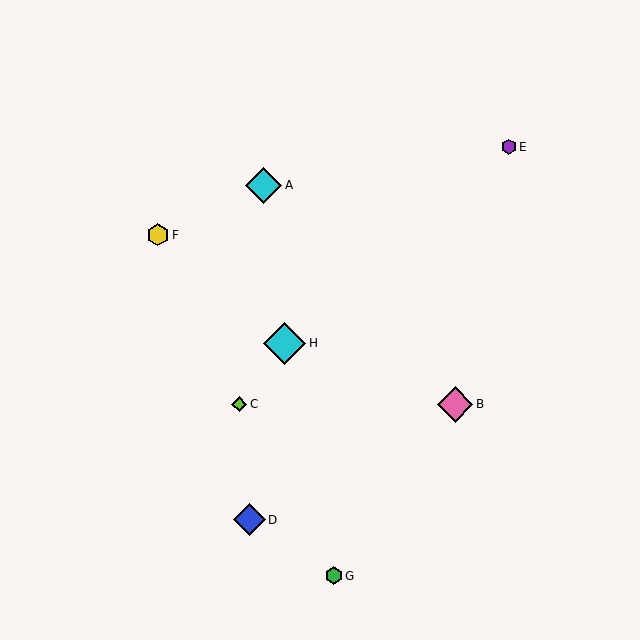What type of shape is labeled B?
Shape B is a pink diamond.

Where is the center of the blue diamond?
The center of the blue diamond is at (249, 520).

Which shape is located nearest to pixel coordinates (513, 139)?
The purple hexagon (labeled E) at (509, 147) is nearest to that location.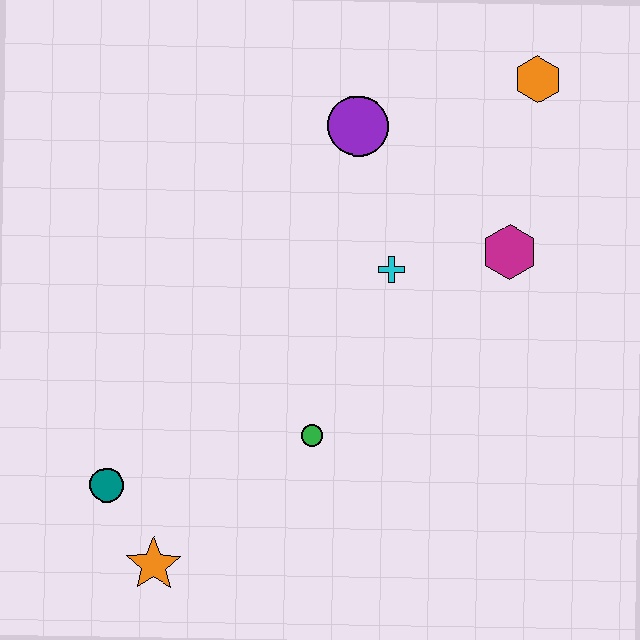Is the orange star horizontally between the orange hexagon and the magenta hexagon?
No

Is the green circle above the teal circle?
Yes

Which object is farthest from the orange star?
The orange hexagon is farthest from the orange star.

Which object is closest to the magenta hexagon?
The cyan cross is closest to the magenta hexagon.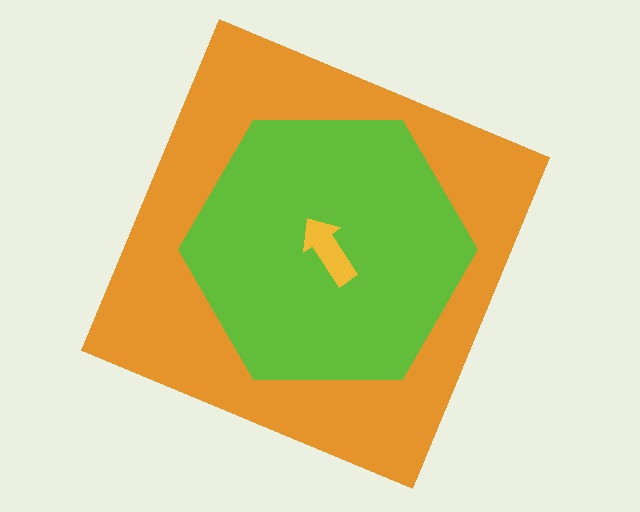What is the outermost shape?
The orange square.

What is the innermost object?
The yellow arrow.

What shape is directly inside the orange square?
The lime hexagon.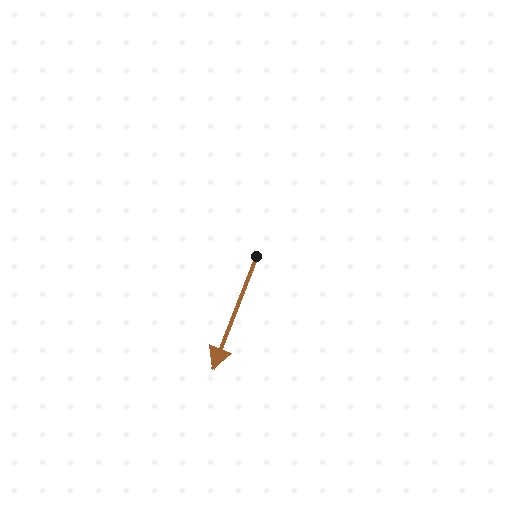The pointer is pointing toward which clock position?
Roughly 7 o'clock.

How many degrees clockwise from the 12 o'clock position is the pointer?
Approximately 201 degrees.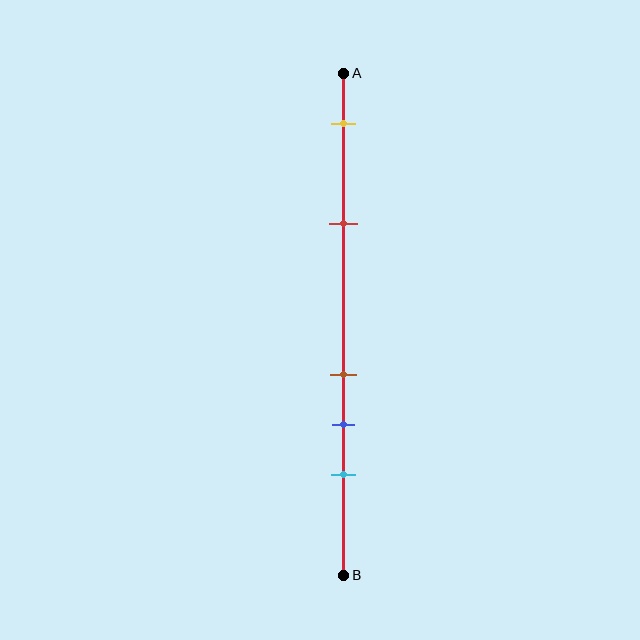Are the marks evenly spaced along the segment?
No, the marks are not evenly spaced.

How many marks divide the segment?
There are 5 marks dividing the segment.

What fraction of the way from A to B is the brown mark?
The brown mark is approximately 60% (0.6) of the way from A to B.